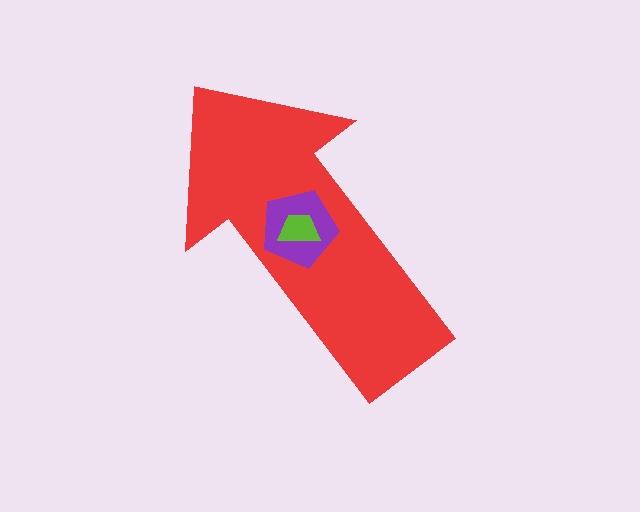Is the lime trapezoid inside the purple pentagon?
Yes.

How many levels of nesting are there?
3.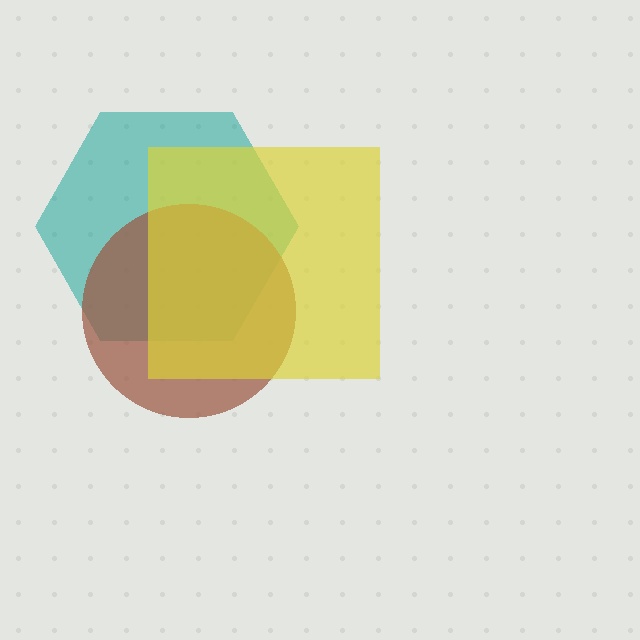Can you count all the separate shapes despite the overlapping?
Yes, there are 3 separate shapes.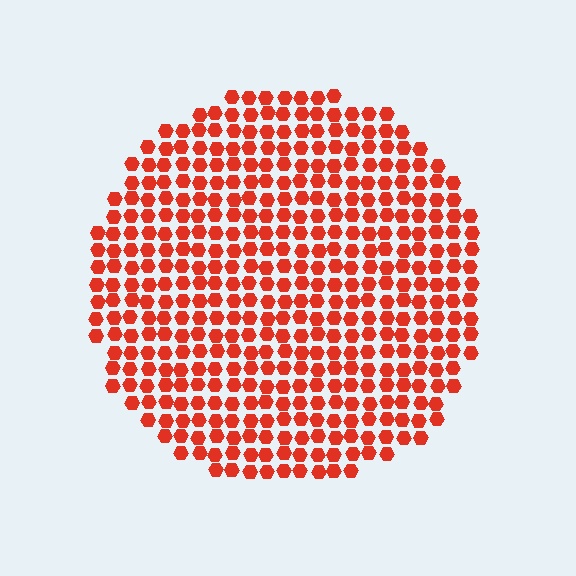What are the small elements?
The small elements are hexagons.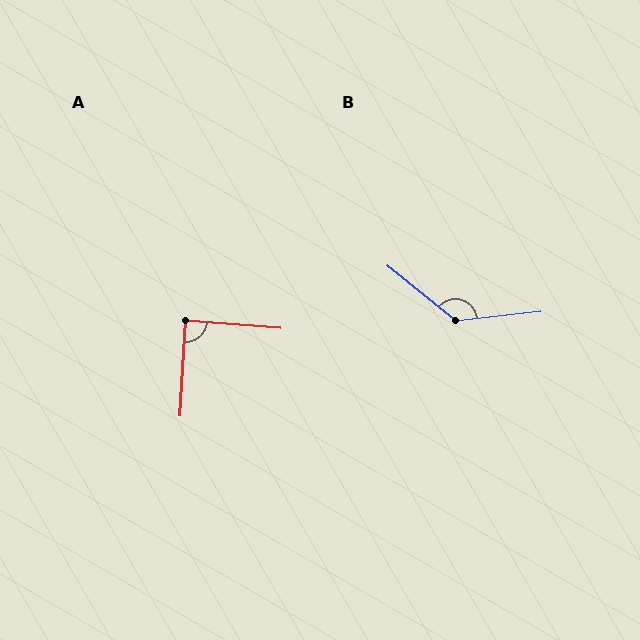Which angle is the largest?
B, at approximately 134 degrees.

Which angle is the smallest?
A, at approximately 89 degrees.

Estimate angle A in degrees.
Approximately 89 degrees.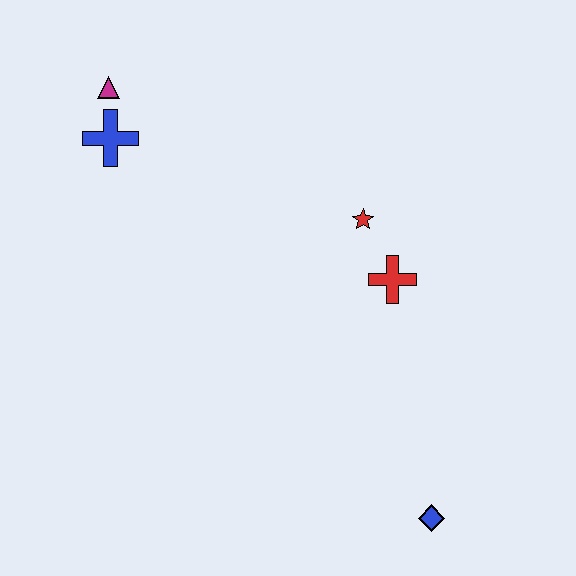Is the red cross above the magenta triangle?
No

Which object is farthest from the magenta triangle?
The blue diamond is farthest from the magenta triangle.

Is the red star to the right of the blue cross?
Yes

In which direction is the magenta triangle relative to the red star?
The magenta triangle is to the left of the red star.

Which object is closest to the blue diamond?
The red cross is closest to the blue diamond.